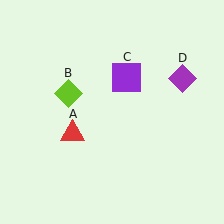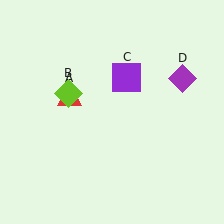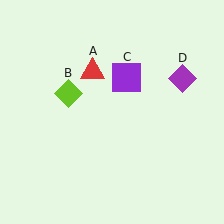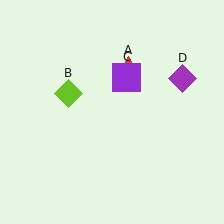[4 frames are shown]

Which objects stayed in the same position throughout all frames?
Lime diamond (object B) and purple square (object C) and purple diamond (object D) remained stationary.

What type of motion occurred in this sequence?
The red triangle (object A) rotated clockwise around the center of the scene.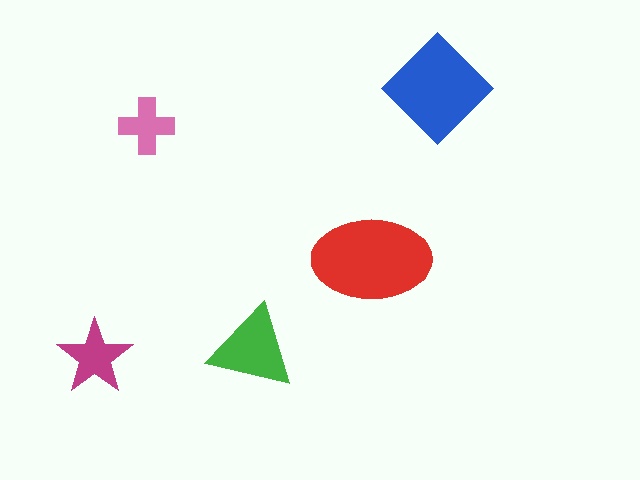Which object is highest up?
The blue diamond is topmost.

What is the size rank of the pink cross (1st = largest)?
5th.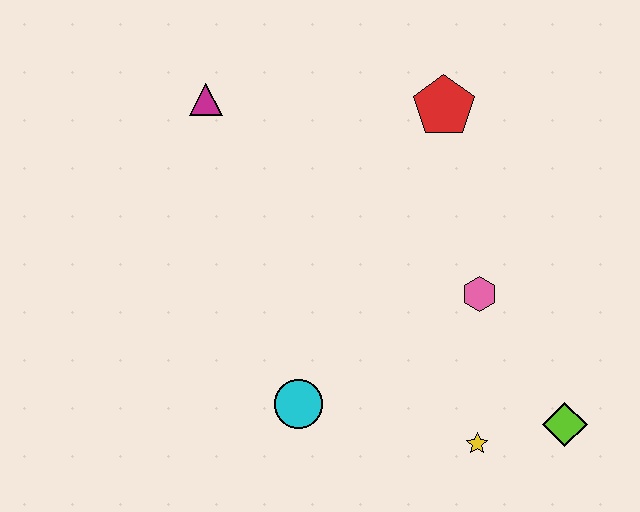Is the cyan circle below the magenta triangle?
Yes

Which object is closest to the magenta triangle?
The red pentagon is closest to the magenta triangle.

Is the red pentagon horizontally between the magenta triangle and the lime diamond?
Yes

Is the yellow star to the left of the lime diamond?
Yes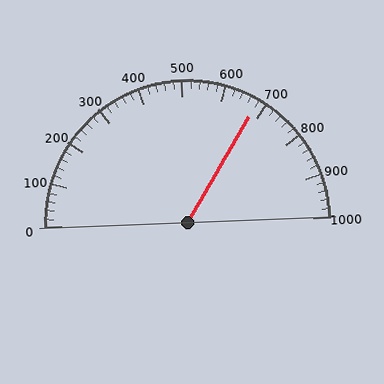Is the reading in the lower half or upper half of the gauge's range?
The reading is in the upper half of the range (0 to 1000).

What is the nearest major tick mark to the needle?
The nearest major tick mark is 700.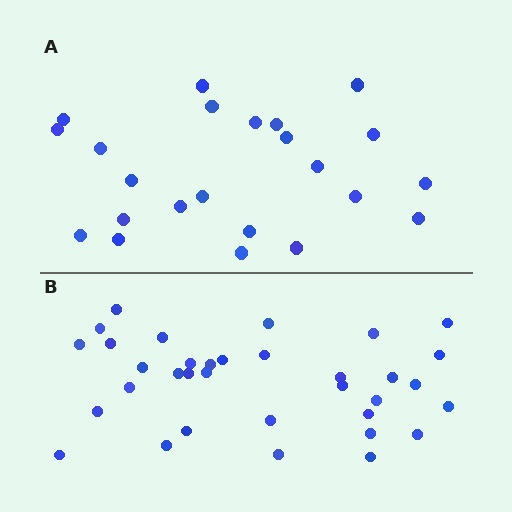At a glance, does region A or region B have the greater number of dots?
Region B (the bottom region) has more dots.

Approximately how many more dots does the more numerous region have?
Region B has roughly 12 or so more dots than region A.